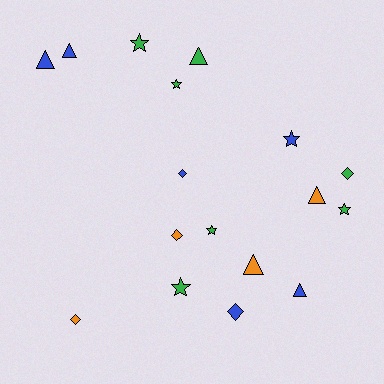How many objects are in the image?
There are 17 objects.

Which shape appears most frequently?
Star, with 6 objects.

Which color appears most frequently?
Green, with 7 objects.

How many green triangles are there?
There is 1 green triangle.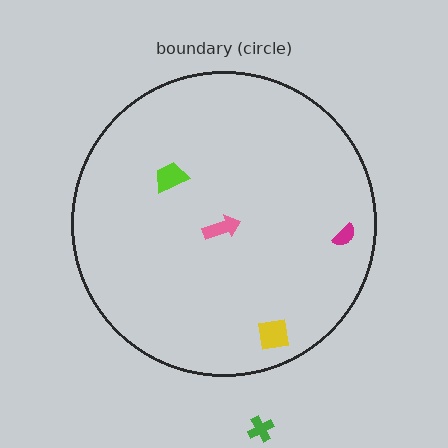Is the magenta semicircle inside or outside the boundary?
Inside.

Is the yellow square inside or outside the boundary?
Inside.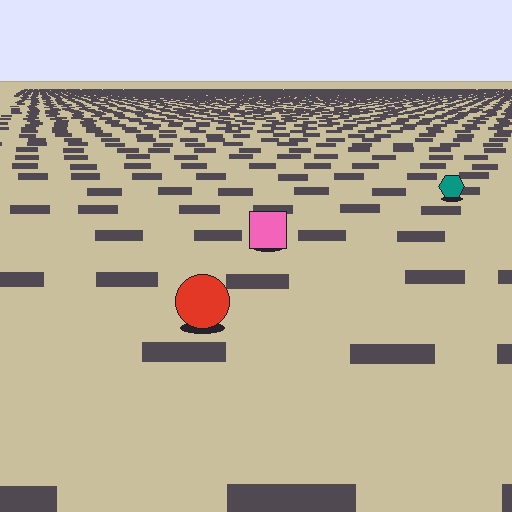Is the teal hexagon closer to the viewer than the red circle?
No. The red circle is closer — you can tell from the texture gradient: the ground texture is coarser near it.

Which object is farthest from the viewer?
The teal hexagon is farthest from the viewer. It appears smaller and the ground texture around it is denser.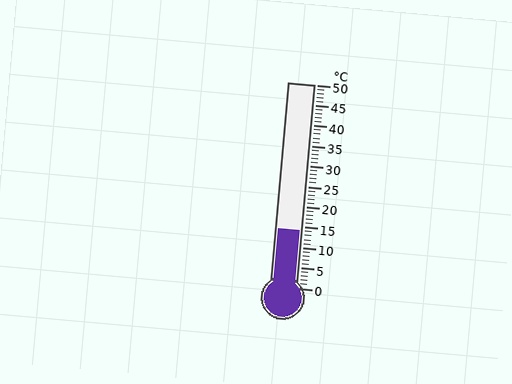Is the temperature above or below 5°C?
The temperature is above 5°C.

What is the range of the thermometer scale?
The thermometer scale ranges from 0°C to 50°C.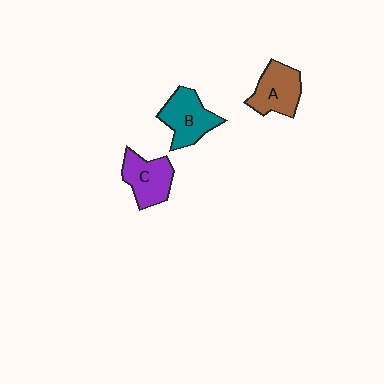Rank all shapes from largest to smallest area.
From largest to smallest: B (teal), A (brown), C (purple).